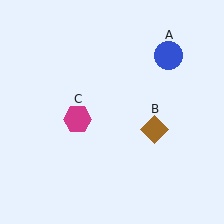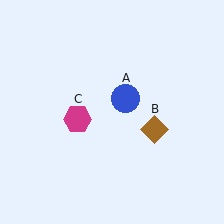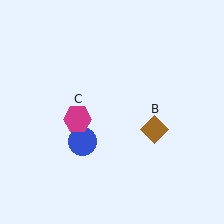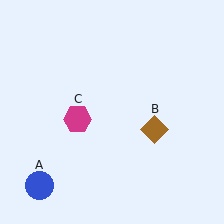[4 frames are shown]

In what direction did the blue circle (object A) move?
The blue circle (object A) moved down and to the left.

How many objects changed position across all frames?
1 object changed position: blue circle (object A).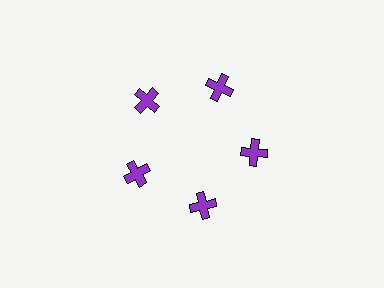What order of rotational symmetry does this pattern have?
This pattern has 5-fold rotational symmetry.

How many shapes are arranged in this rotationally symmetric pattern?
There are 5 shapes, arranged in 5 groups of 1.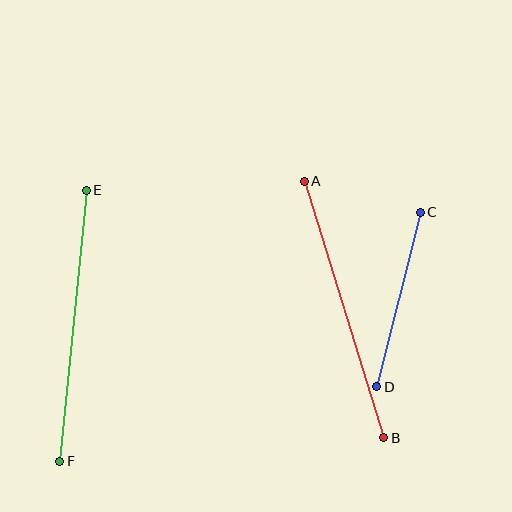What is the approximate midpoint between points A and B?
The midpoint is at approximately (344, 309) pixels.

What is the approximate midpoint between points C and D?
The midpoint is at approximately (398, 300) pixels.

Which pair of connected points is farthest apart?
Points E and F are farthest apart.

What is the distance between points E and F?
The distance is approximately 272 pixels.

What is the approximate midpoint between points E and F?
The midpoint is at approximately (73, 326) pixels.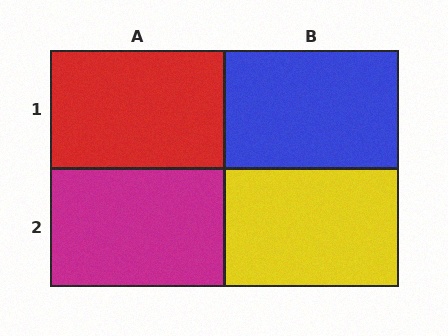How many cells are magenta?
1 cell is magenta.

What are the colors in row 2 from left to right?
Magenta, yellow.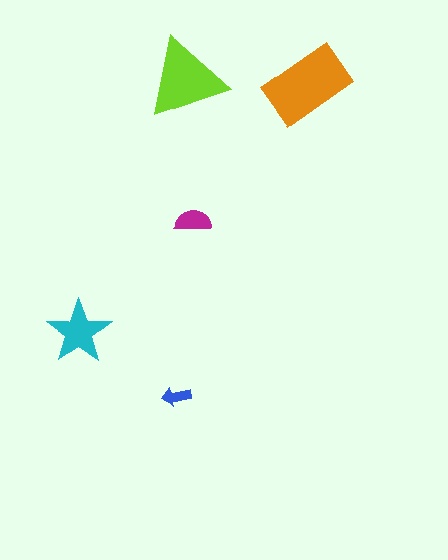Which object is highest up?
The lime triangle is topmost.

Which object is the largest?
The orange rectangle.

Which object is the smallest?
The blue arrow.